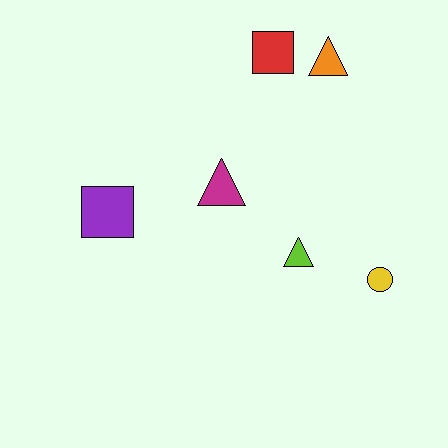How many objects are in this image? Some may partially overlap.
There are 6 objects.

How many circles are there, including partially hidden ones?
There is 1 circle.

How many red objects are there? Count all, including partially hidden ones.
There is 1 red object.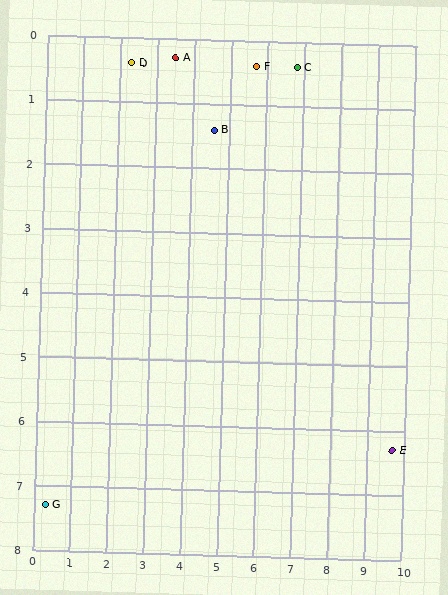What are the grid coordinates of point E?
Point E is at approximately (9.7, 6.3).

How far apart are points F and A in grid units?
Points F and A are about 2.2 grid units apart.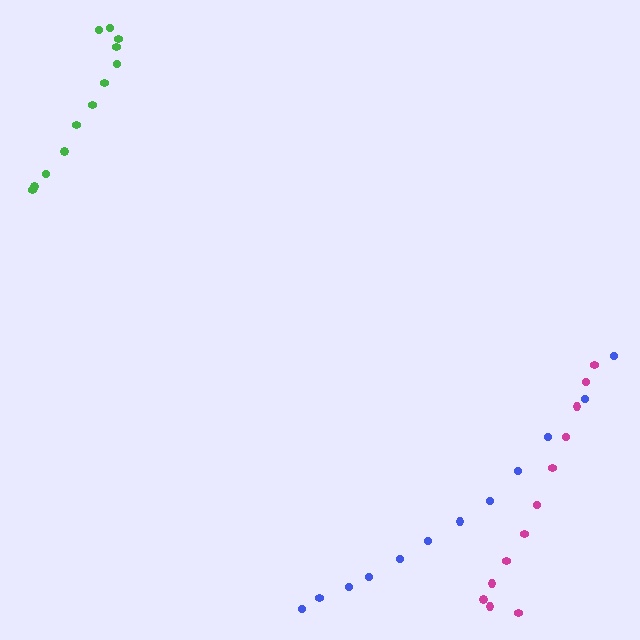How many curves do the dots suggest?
There are 3 distinct paths.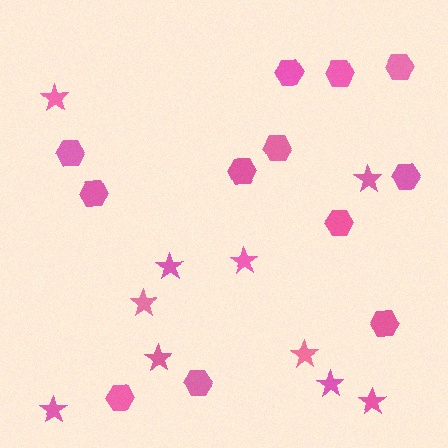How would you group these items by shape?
There are 2 groups: one group of hexagons (12) and one group of stars (10).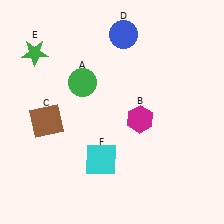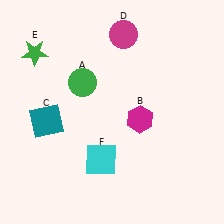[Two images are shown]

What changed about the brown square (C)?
In Image 1, C is brown. In Image 2, it changed to teal.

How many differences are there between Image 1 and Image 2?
There are 2 differences between the two images.